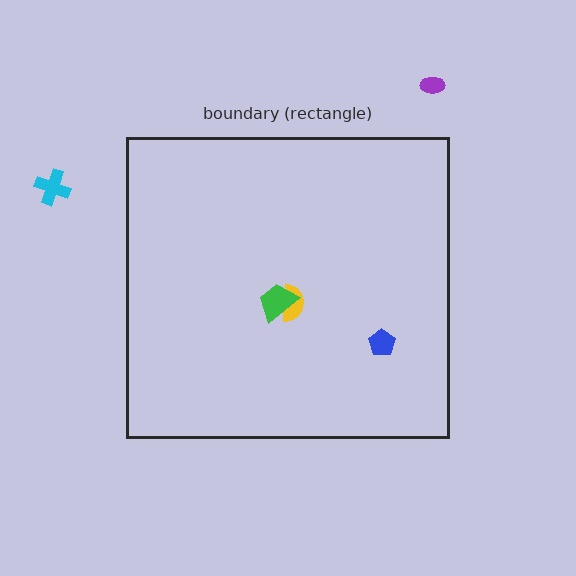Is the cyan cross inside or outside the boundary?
Outside.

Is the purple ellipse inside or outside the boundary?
Outside.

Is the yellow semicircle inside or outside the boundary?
Inside.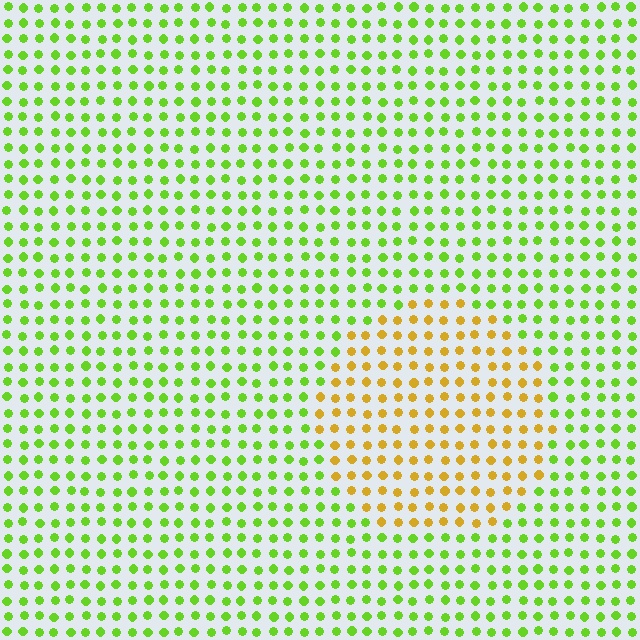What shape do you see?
I see a circle.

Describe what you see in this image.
The image is filled with small lime elements in a uniform arrangement. A circle-shaped region is visible where the elements are tinted to a slightly different hue, forming a subtle color boundary.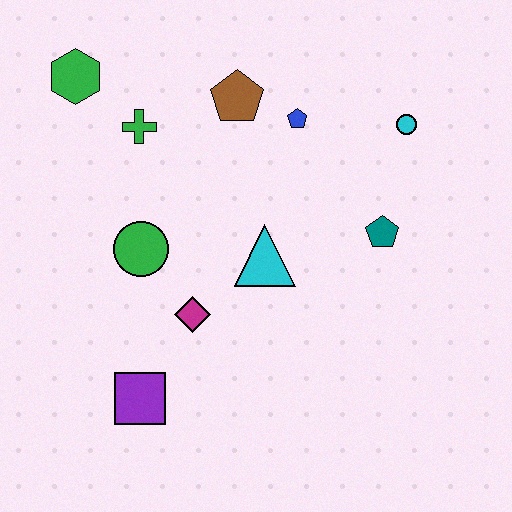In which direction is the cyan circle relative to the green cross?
The cyan circle is to the right of the green cross.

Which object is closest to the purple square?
The magenta diamond is closest to the purple square.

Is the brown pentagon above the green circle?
Yes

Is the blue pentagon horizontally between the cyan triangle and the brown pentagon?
No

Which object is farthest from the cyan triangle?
The green hexagon is farthest from the cyan triangle.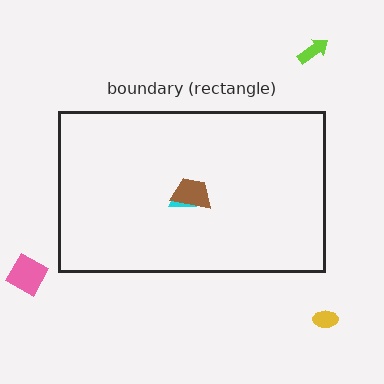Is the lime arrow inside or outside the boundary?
Outside.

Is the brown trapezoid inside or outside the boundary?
Inside.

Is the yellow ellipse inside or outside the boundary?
Outside.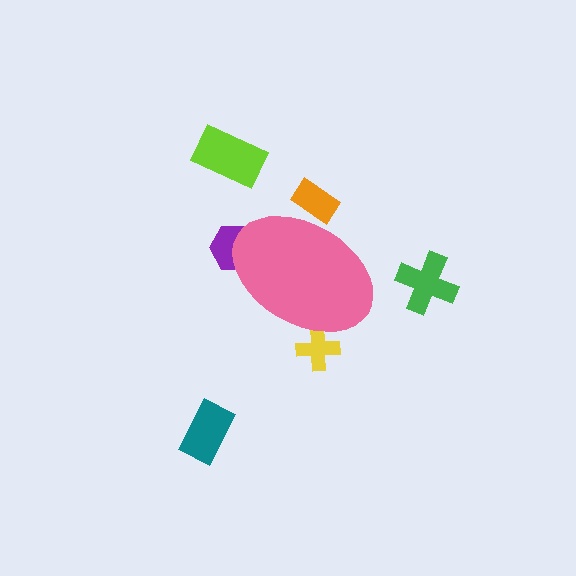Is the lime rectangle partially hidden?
No, the lime rectangle is fully visible.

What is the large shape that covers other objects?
A pink ellipse.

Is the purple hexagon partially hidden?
Yes, the purple hexagon is partially hidden behind the pink ellipse.